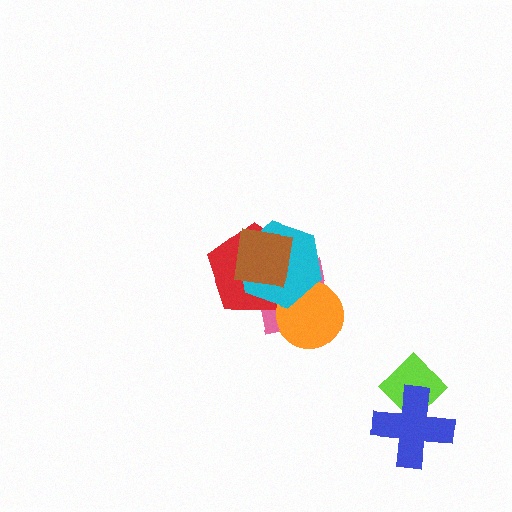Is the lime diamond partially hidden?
Yes, it is partially covered by another shape.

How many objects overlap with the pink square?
4 objects overlap with the pink square.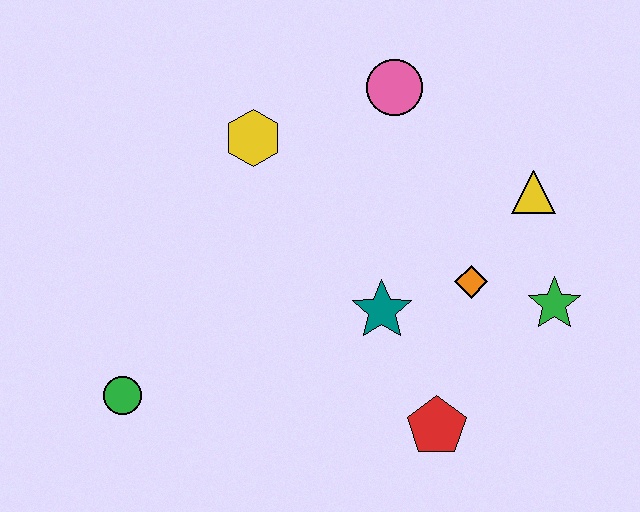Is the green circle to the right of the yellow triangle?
No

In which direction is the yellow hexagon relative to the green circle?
The yellow hexagon is above the green circle.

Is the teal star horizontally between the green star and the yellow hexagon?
Yes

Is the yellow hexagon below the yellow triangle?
No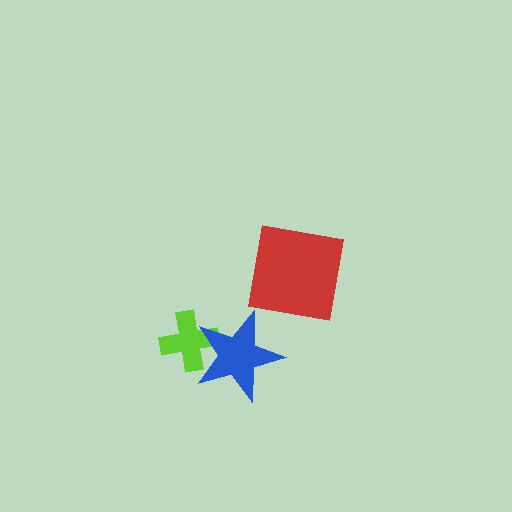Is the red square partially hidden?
No, no other shape covers it.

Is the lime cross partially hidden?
Yes, it is partially covered by another shape.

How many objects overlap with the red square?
0 objects overlap with the red square.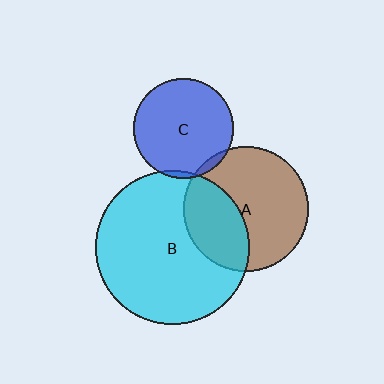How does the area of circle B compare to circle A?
Approximately 1.5 times.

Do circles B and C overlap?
Yes.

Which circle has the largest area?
Circle B (cyan).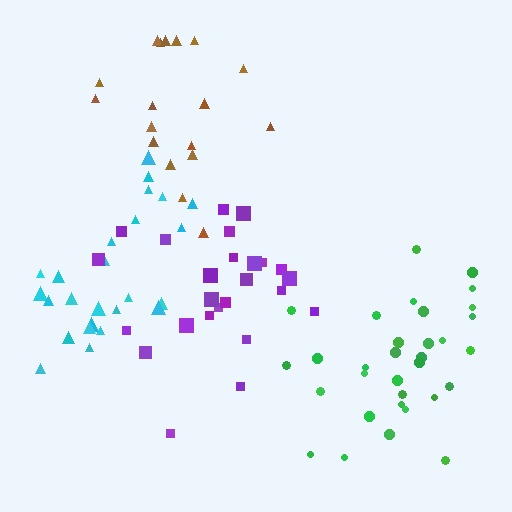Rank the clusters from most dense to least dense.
cyan, green, purple, brown.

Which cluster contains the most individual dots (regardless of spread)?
Green (33).